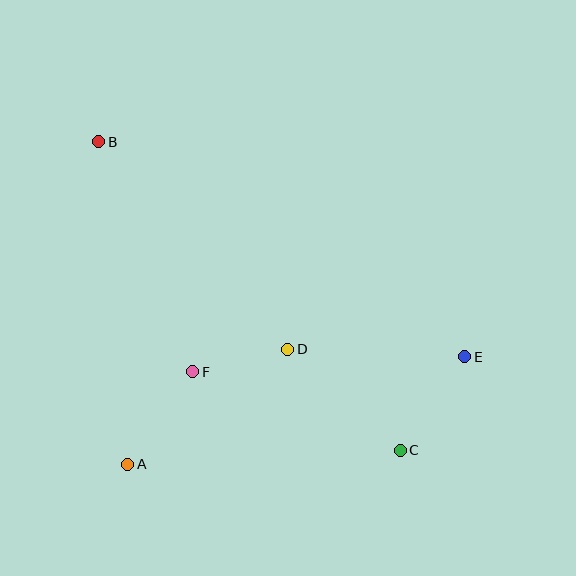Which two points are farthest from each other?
Points B and C are farthest from each other.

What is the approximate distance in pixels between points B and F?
The distance between B and F is approximately 248 pixels.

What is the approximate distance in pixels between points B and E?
The distance between B and E is approximately 424 pixels.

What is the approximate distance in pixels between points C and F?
The distance between C and F is approximately 222 pixels.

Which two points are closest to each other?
Points D and F are closest to each other.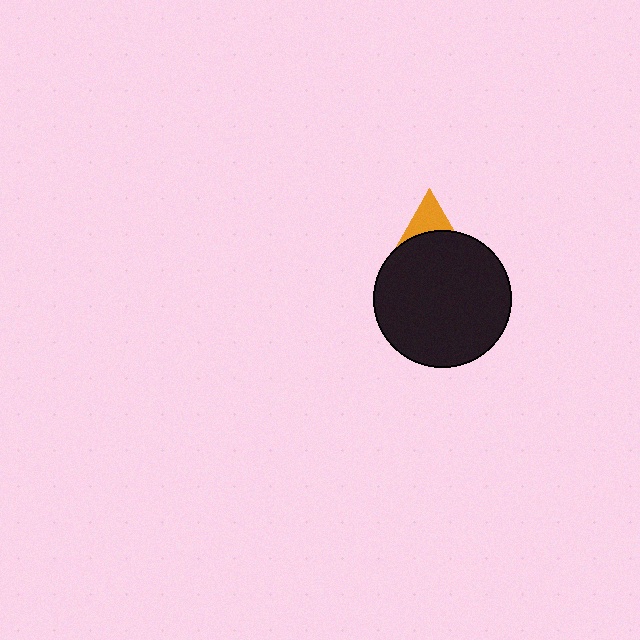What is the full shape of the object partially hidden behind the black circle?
The partially hidden object is an orange triangle.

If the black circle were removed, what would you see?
You would see the complete orange triangle.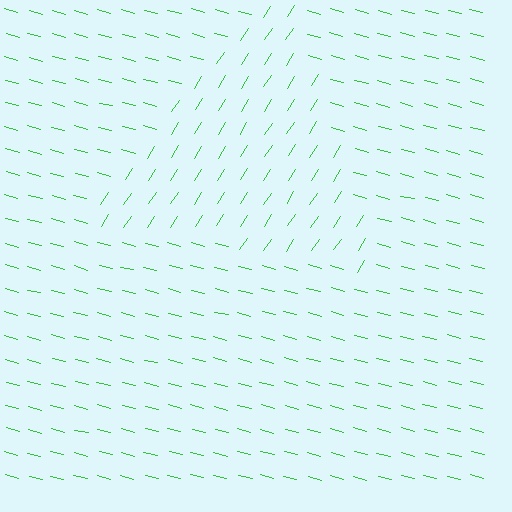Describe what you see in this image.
The image is filled with small green line segments. A triangle region in the image has lines oriented differently from the surrounding lines, creating a visible texture boundary.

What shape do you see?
I see a triangle.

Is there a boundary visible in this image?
Yes, there is a texture boundary formed by a change in line orientation.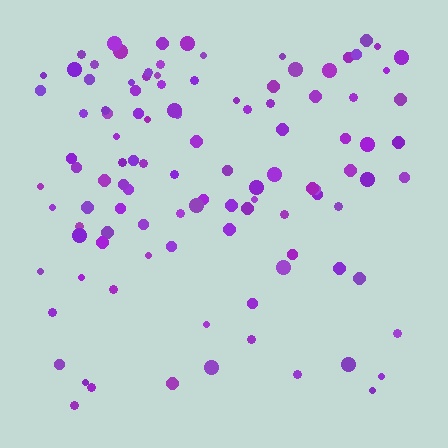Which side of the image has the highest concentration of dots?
The top.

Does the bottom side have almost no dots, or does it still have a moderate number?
Still a moderate number, just noticeably fewer than the top.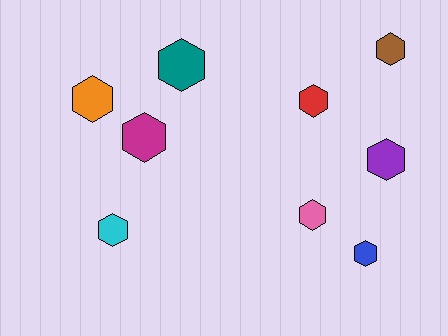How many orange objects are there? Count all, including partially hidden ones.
There is 1 orange object.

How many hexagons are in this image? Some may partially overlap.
There are 9 hexagons.